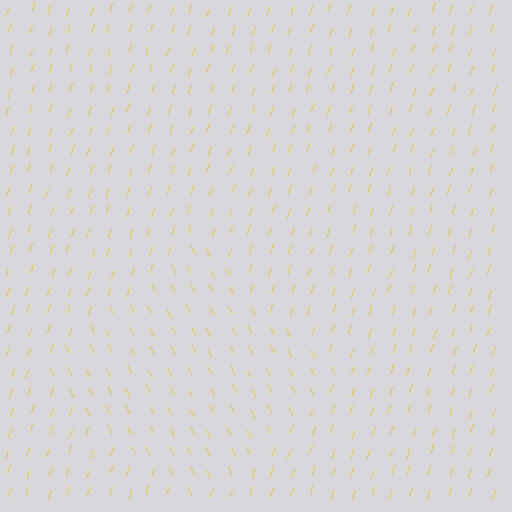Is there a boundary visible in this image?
Yes, there is a texture boundary formed by a change in line orientation.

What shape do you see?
I see a diamond.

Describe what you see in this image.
The image is filled with small yellow line segments. A diamond region in the image has lines oriented differently from the surrounding lines, creating a visible texture boundary.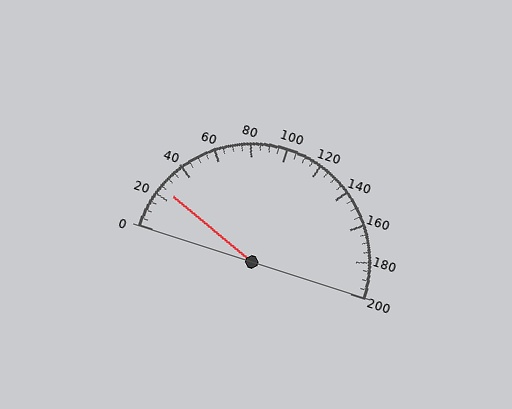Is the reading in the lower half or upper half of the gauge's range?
The reading is in the lower half of the range (0 to 200).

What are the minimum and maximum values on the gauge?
The gauge ranges from 0 to 200.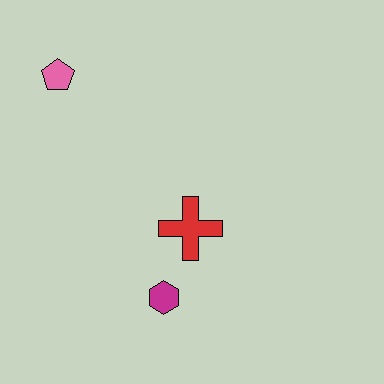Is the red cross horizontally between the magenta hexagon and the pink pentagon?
No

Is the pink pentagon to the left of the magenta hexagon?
Yes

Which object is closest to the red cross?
The magenta hexagon is closest to the red cross.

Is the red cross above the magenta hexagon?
Yes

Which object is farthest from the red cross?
The pink pentagon is farthest from the red cross.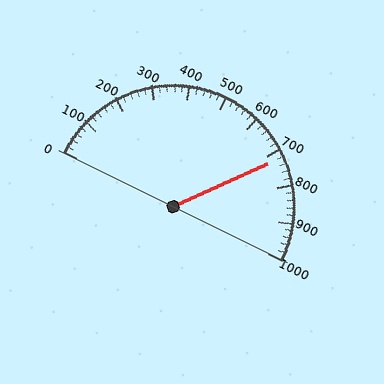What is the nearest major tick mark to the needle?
The nearest major tick mark is 700.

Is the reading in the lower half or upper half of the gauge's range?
The reading is in the upper half of the range (0 to 1000).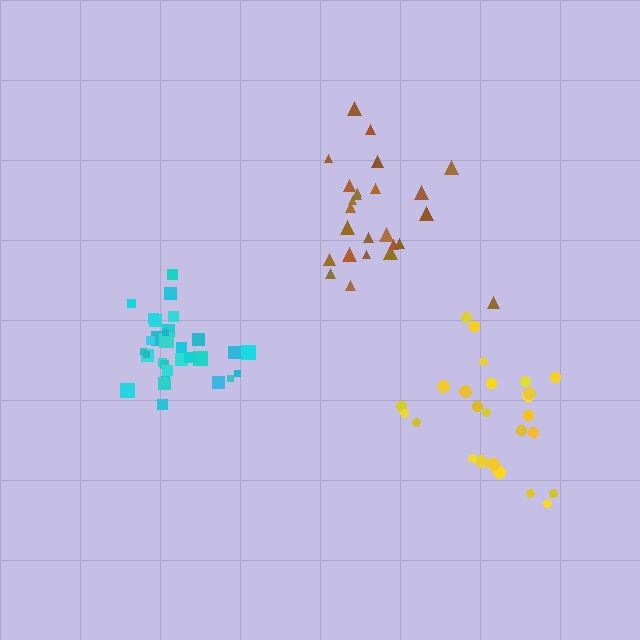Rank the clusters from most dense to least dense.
cyan, brown, yellow.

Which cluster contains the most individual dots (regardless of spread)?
Cyan (31).